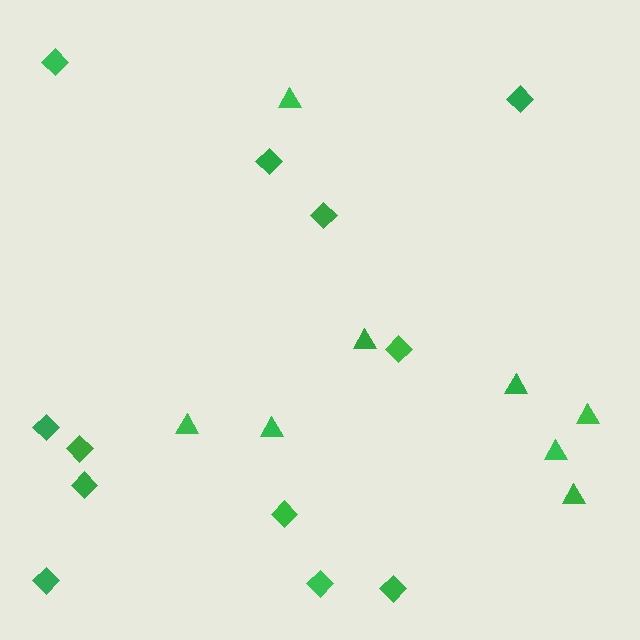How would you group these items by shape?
There are 2 groups: one group of diamonds (12) and one group of triangles (8).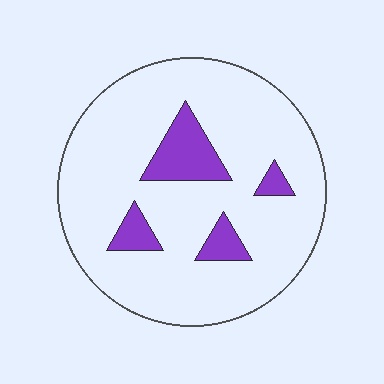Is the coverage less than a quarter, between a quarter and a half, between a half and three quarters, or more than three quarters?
Less than a quarter.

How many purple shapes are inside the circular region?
4.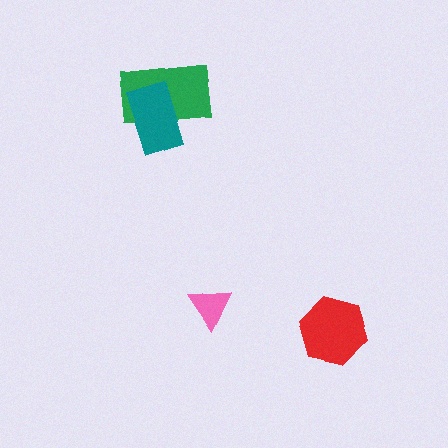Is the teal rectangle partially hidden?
No, no other shape covers it.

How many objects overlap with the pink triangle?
0 objects overlap with the pink triangle.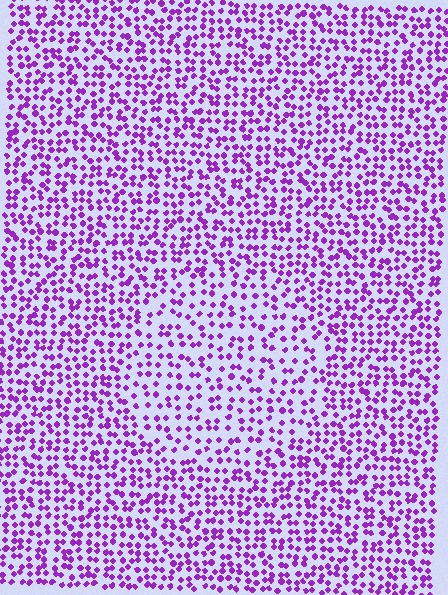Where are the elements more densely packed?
The elements are more densely packed outside the circle boundary.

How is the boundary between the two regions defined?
The boundary is defined by a change in element density (approximately 1.5x ratio). All elements are the same color, size, and shape.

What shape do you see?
I see a circle.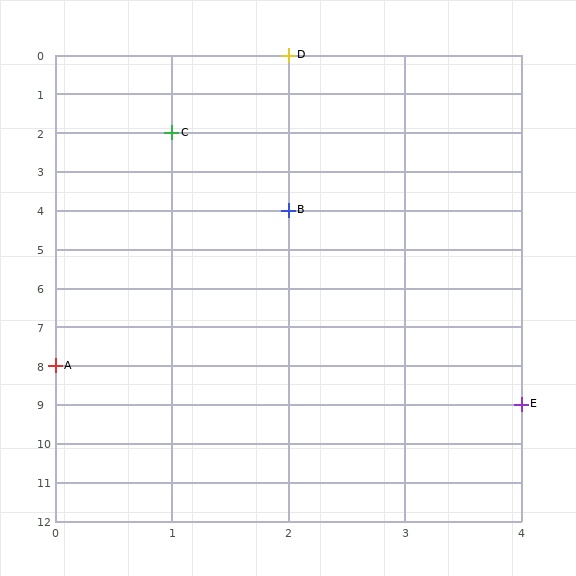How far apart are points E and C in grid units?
Points E and C are 3 columns and 7 rows apart (about 7.6 grid units diagonally).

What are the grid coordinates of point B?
Point B is at grid coordinates (2, 4).